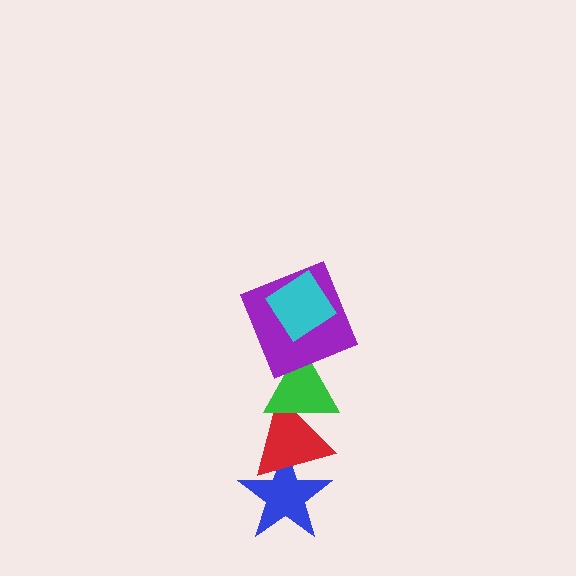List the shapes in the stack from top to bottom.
From top to bottom: the cyan diamond, the purple square, the green triangle, the red triangle, the blue star.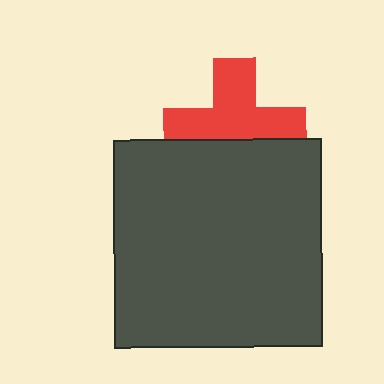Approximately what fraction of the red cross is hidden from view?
Roughly 37% of the red cross is hidden behind the dark gray square.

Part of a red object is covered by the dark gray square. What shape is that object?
It is a cross.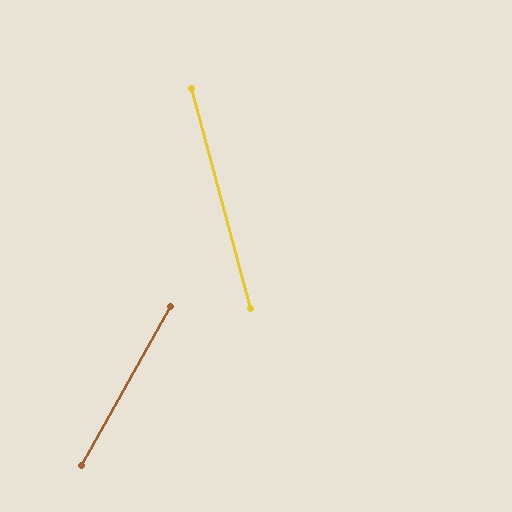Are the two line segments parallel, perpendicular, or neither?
Neither parallel nor perpendicular — they differ by about 45°.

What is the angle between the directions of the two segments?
Approximately 45 degrees.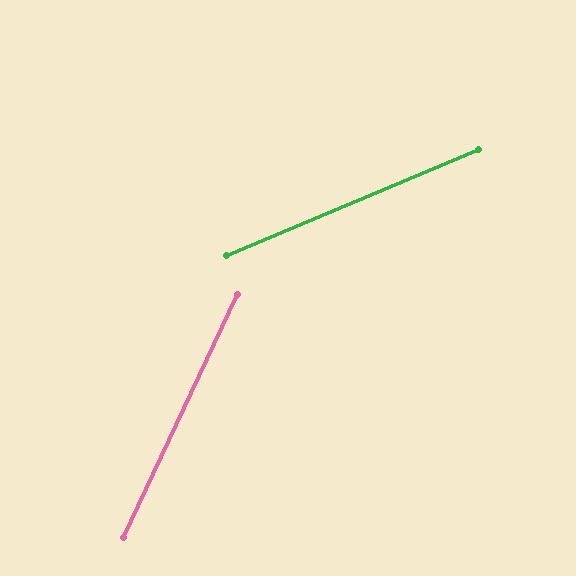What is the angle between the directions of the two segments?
Approximately 42 degrees.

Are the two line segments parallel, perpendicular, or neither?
Neither parallel nor perpendicular — they differ by about 42°.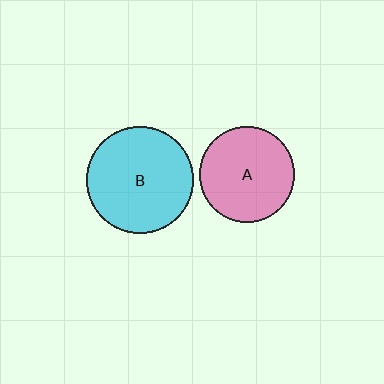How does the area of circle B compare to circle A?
Approximately 1.3 times.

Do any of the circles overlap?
No, none of the circles overlap.